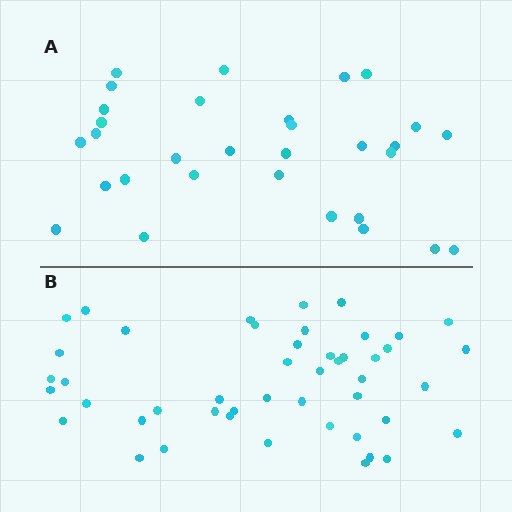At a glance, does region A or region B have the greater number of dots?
Region B (the bottom region) has more dots.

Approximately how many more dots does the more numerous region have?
Region B has approximately 15 more dots than region A.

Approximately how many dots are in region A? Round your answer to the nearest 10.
About 30 dots. (The exact count is 31, which rounds to 30.)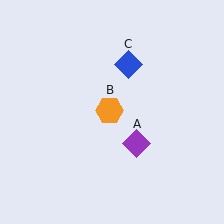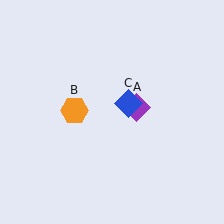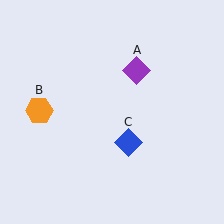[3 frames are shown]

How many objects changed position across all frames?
3 objects changed position: purple diamond (object A), orange hexagon (object B), blue diamond (object C).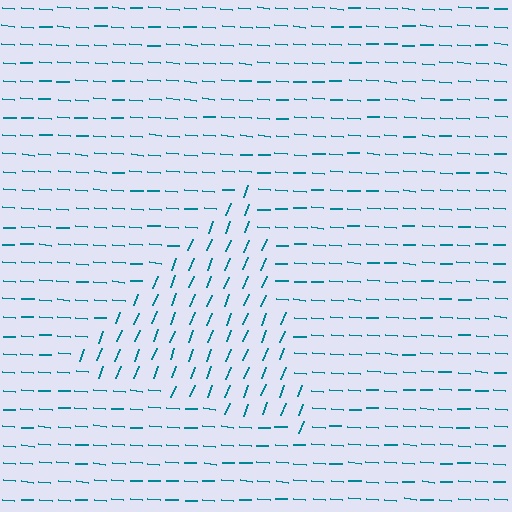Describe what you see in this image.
The image is filled with small teal line segments. A triangle region in the image has lines oriented differently from the surrounding lines, creating a visible texture boundary.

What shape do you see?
I see a triangle.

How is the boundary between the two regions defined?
The boundary is defined purely by a change in line orientation (approximately 73 degrees difference). All lines are the same color and thickness.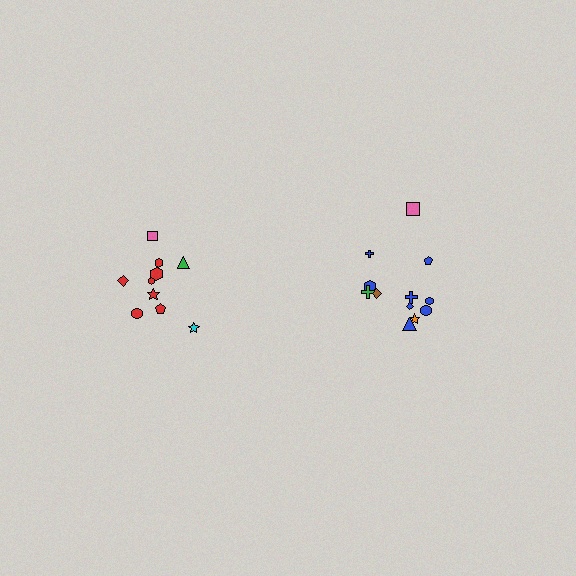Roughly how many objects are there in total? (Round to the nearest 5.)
Roughly 20 objects in total.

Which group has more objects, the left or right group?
The right group.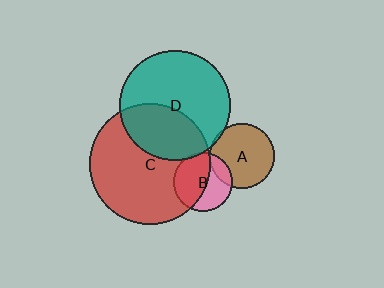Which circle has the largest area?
Circle C (red).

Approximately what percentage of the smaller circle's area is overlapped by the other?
Approximately 55%.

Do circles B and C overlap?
Yes.